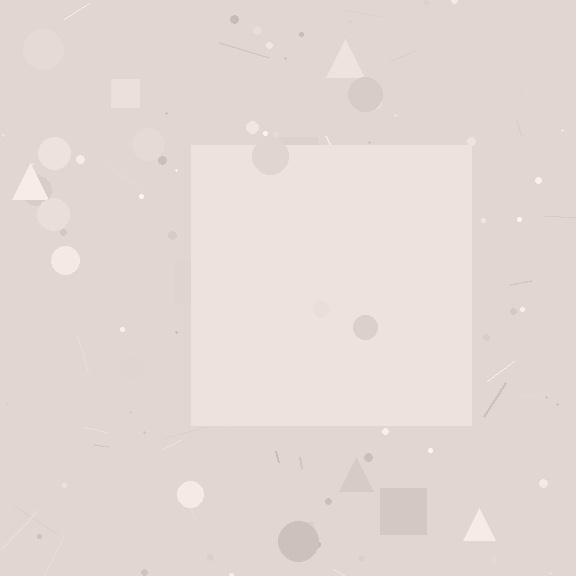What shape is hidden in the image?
A square is hidden in the image.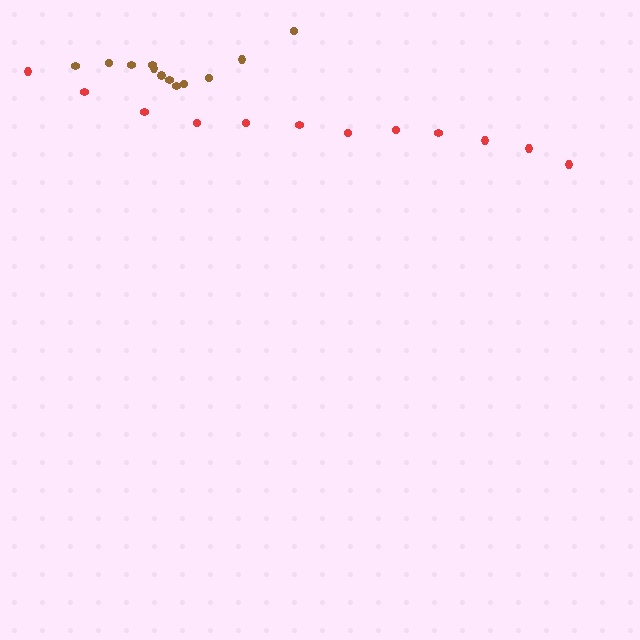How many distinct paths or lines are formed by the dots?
There are 2 distinct paths.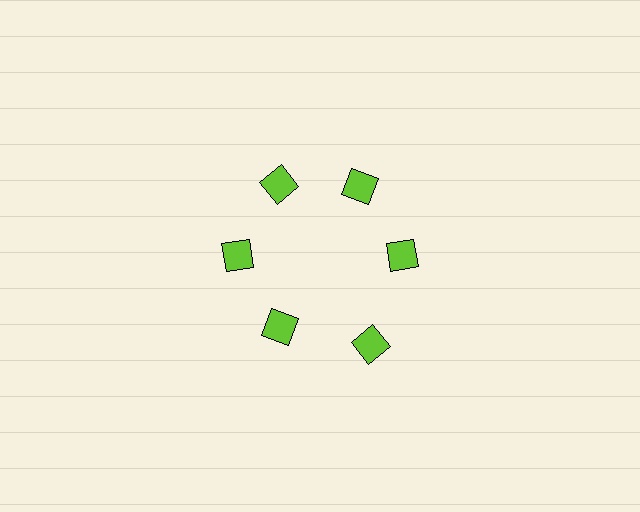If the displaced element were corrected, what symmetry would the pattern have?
It would have 6-fold rotational symmetry — the pattern would map onto itself every 60 degrees.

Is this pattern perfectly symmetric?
No. The 6 lime squares are arranged in a ring, but one element near the 5 o'clock position is pushed outward from the center, breaking the 6-fold rotational symmetry.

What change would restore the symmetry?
The symmetry would be restored by moving it inward, back onto the ring so that all 6 squares sit at equal angles and equal distance from the center.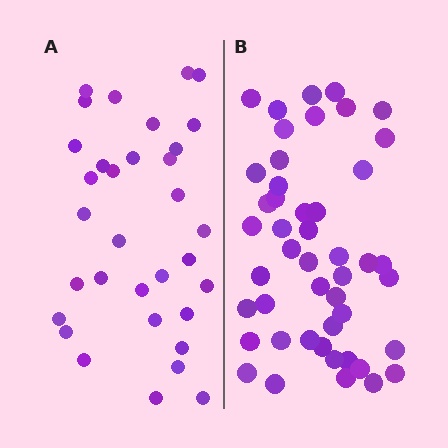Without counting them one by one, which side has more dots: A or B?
Region B (the right region) has more dots.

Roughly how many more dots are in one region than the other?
Region B has approximately 15 more dots than region A.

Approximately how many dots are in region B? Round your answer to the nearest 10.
About 50 dots. (The exact count is 47, which rounds to 50.)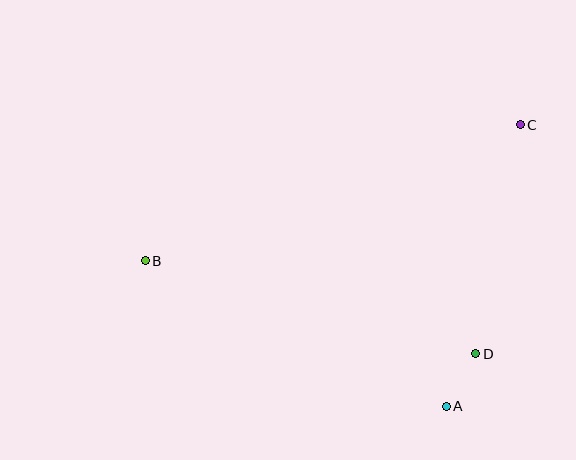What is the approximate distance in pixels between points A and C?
The distance between A and C is approximately 291 pixels.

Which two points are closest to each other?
Points A and D are closest to each other.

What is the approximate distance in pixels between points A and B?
The distance between A and B is approximately 335 pixels.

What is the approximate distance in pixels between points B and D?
The distance between B and D is approximately 343 pixels.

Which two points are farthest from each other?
Points B and C are farthest from each other.